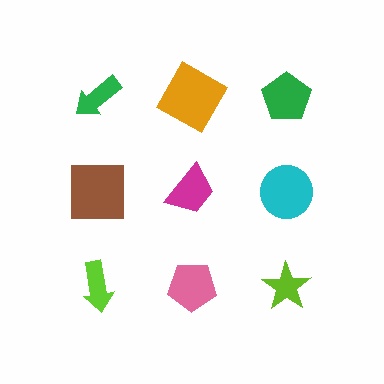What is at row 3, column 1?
A lime arrow.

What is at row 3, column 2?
A pink pentagon.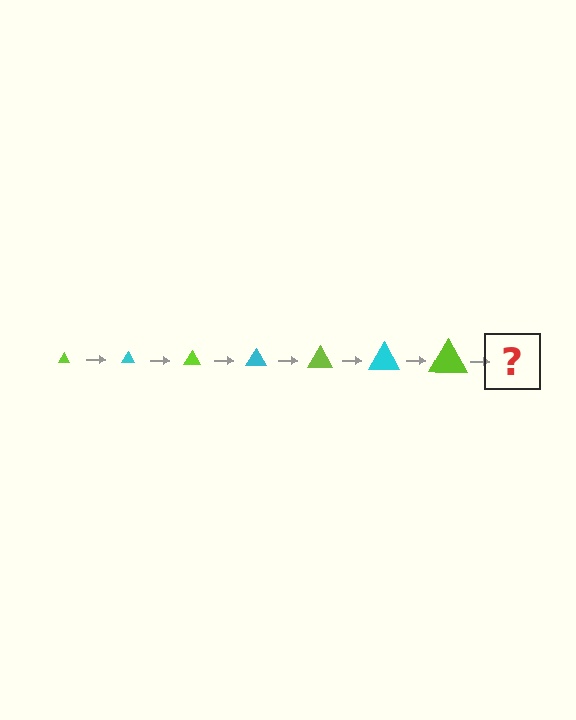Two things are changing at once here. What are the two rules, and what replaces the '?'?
The two rules are that the triangle grows larger each step and the color cycles through lime and cyan. The '?' should be a cyan triangle, larger than the previous one.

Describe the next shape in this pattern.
It should be a cyan triangle, larger than the previous one.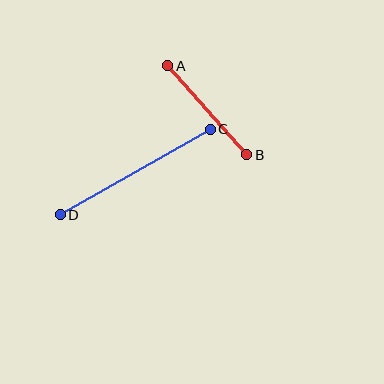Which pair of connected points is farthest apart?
Points C and D are farthest apart.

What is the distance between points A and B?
The distance is approximately 119 pixels.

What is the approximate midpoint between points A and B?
The midpoint is at approximately (207, 110) pixels.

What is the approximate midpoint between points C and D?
The midpoint is at approximately (135, 172) pixels.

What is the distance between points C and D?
The distance is approximately 172 pixels.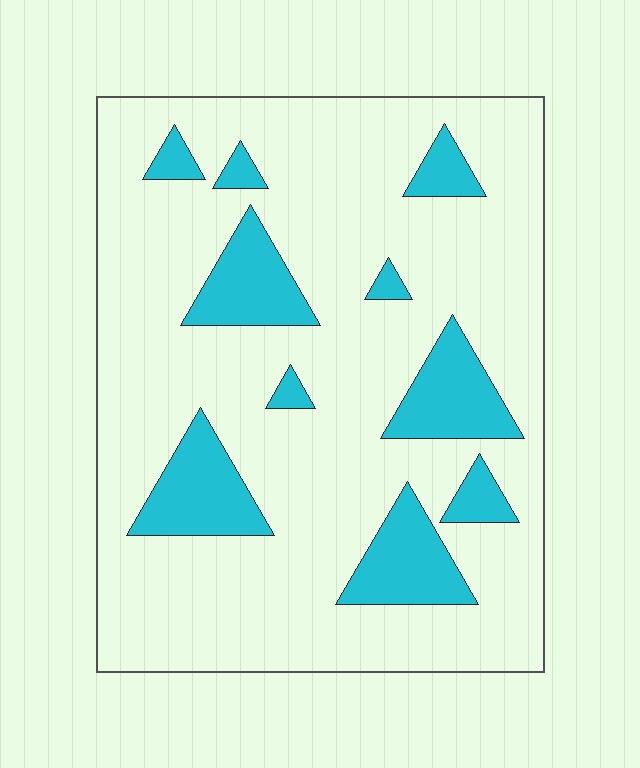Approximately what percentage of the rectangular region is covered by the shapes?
Approximately 20%.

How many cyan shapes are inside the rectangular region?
10.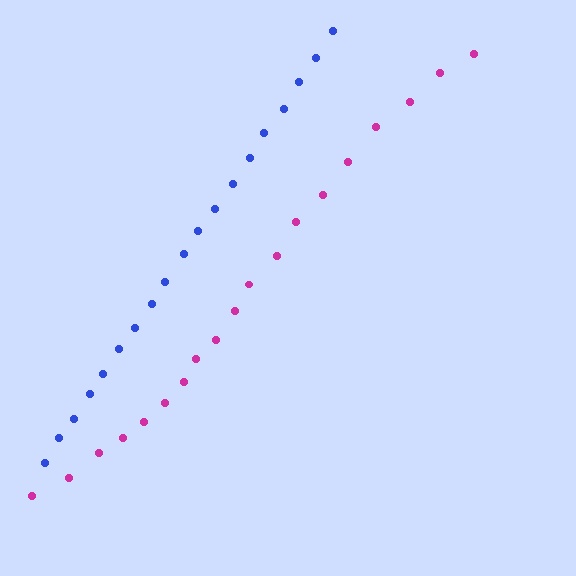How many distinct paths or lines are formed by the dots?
There are 2 distinct paths.